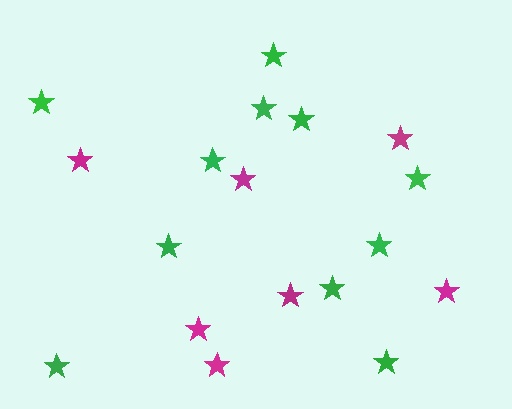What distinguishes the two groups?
There are 2 groups: one group of magenta stars (7) and one group of green stars (11).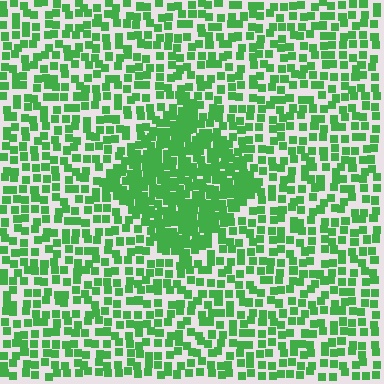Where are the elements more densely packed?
The elements are more densely packed inside the diamond boundary.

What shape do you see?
I see a diamond.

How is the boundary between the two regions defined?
The boundary is defined by a change in element density (approximately 2.1x ratio). All elements are the same color, size, and shape.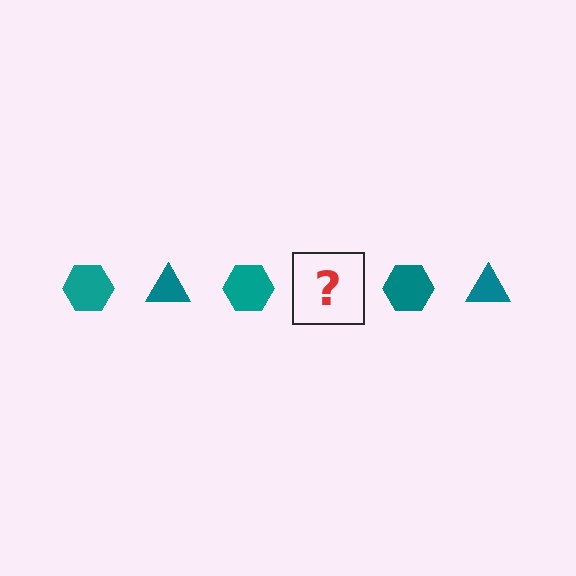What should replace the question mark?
The question mark should be replaced with a teal triangle.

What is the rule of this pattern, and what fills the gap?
The rule is that the pattern cycles through hexagon, triangle shapes in teal. The gap should be filled with a teal triangle.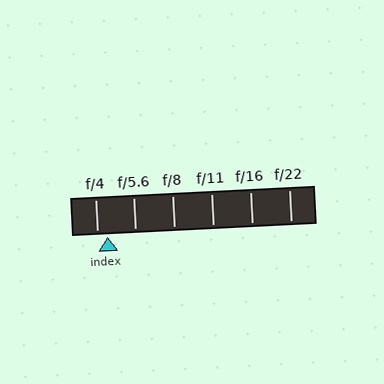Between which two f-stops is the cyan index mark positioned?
The index mark is between f/4 and f/5.6.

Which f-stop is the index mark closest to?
The index mark is closest to f/4.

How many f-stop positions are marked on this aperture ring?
There are 6 f-stop positions marked.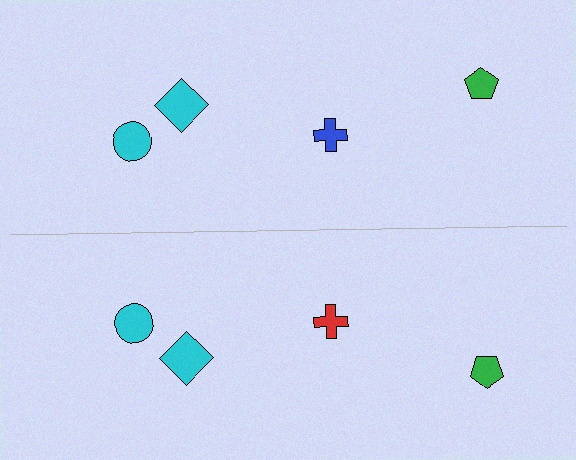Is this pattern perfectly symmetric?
No, the pattern is not perfectly symmetric. The red cross on the bottom side breaks the symmetry — its mirror counterpart is blue.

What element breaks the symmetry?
The red cross on the bottom side breaks the symmetry — its mirror counterpart is blue.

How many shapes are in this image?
There are 8 shapes in this image.